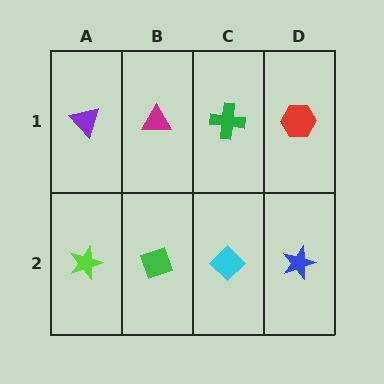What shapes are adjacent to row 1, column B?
A green diamond (row 2, column B), a purple triangle (row 1, column A), a green cross (row 1, column C).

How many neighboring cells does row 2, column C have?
3.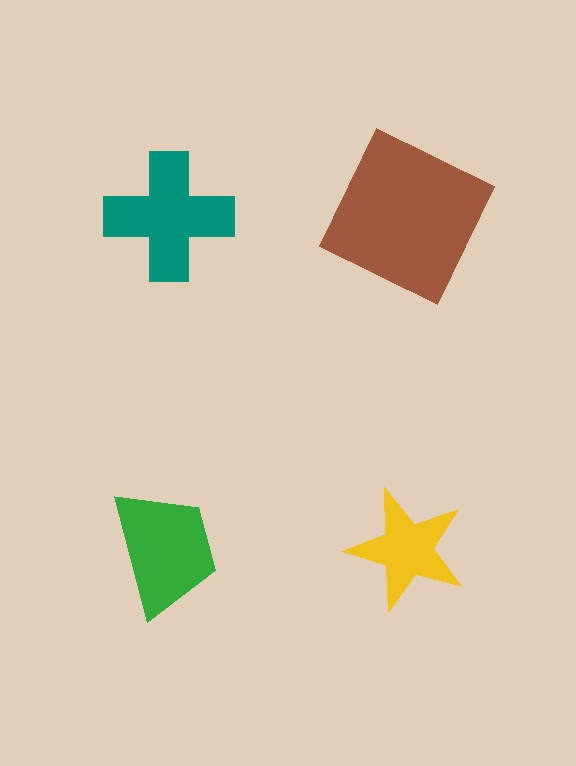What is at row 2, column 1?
A green trapezoid.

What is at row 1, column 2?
A brown square.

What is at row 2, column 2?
A yellow star.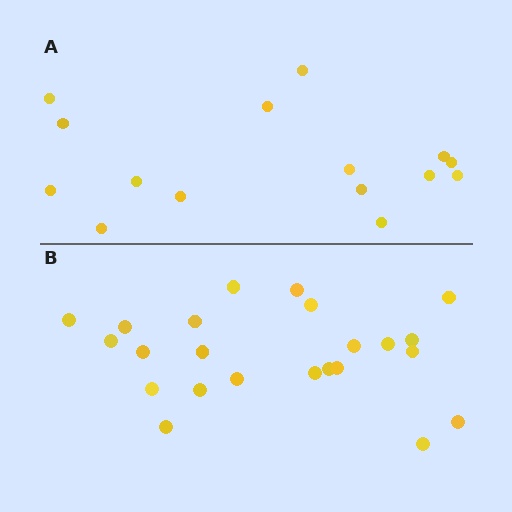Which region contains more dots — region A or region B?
Region B (the bottom region) has more dots.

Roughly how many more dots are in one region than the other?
Region B has roughly 8 or so more dots than region A.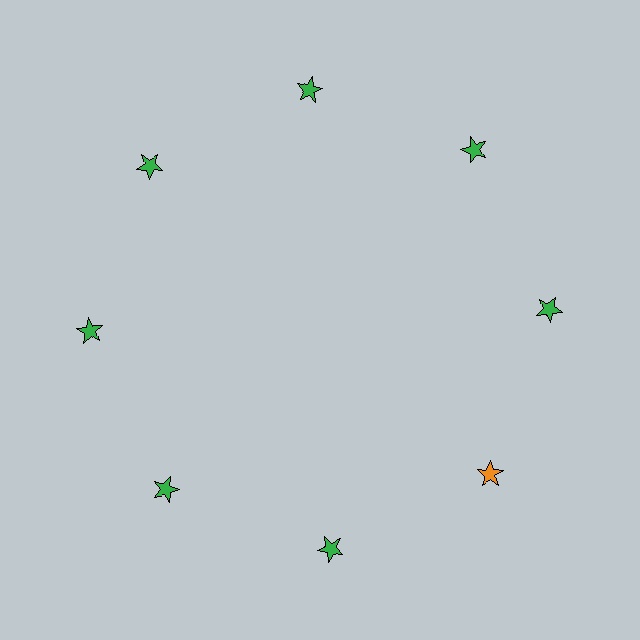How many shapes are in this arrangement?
There are 8 shapes arranged in a ring pattern.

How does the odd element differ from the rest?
It has a different color: orange instead of green.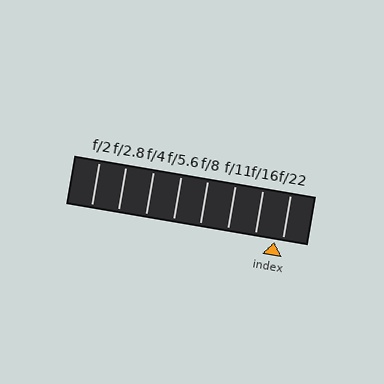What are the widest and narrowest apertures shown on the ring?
The widest aperture shown is f/2 and the narrowest is f/22.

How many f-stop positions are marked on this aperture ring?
There are 8 f-stop positions marked.